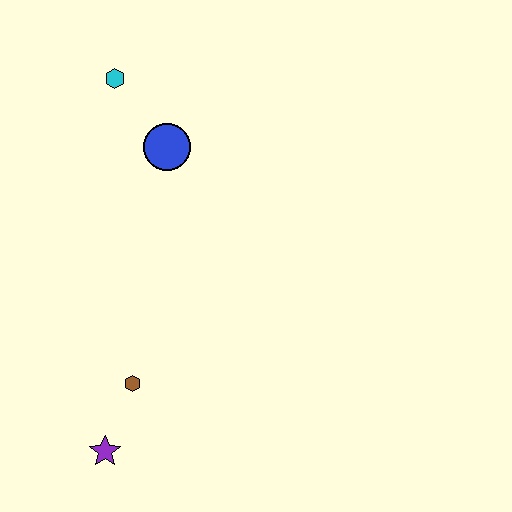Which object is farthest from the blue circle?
The purple star is farthest from the blue circle.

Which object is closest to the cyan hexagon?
The blue circle is closest to the cyan hexagon.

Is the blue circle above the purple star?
Yes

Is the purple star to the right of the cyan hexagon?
No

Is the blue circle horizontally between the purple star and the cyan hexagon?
No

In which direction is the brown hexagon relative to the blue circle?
The brown hexagon is below the blue circle.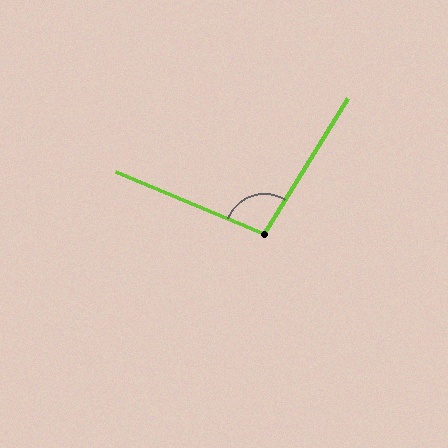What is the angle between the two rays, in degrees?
Approximately 99 degrees.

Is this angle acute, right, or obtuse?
It is obtuse.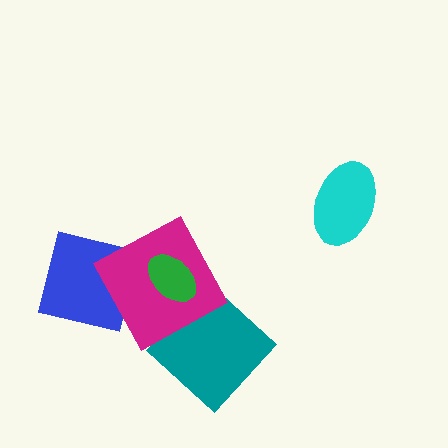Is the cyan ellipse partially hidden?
No, no other shape covers it.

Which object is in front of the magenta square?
The green ellipse is in front of the magenta square.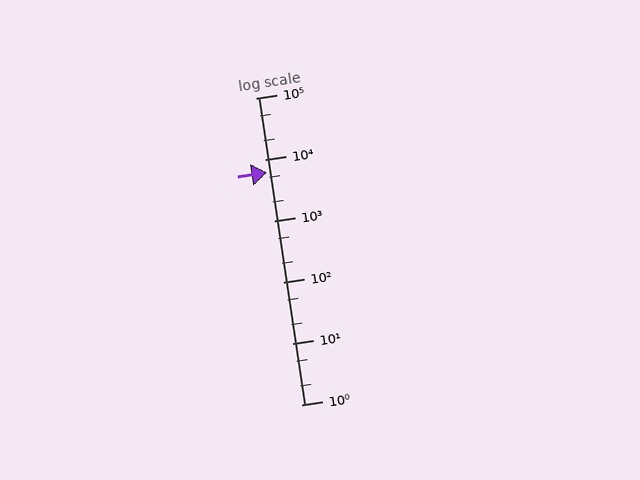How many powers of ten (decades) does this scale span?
The scale spans 5 decades, from 1 to 100000.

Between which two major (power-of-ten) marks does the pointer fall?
The pointer is between 1000 and 10000.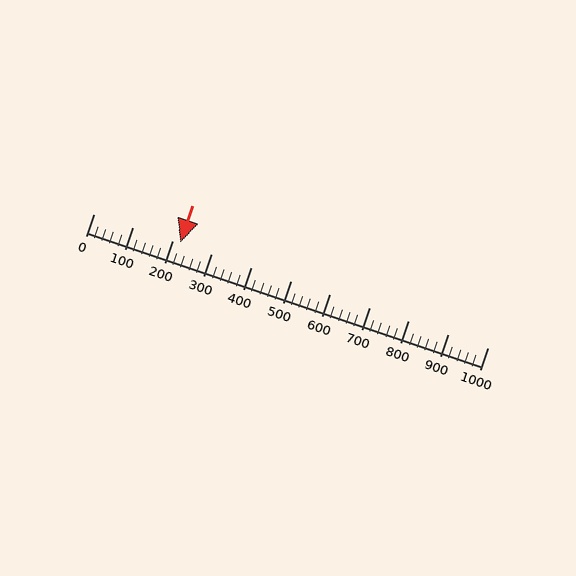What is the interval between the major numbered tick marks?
The major tick marks are spaced 100 units apart.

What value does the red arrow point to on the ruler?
The red arrow points to approximately 220.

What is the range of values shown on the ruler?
The ruler shows values from 0 to 1000.